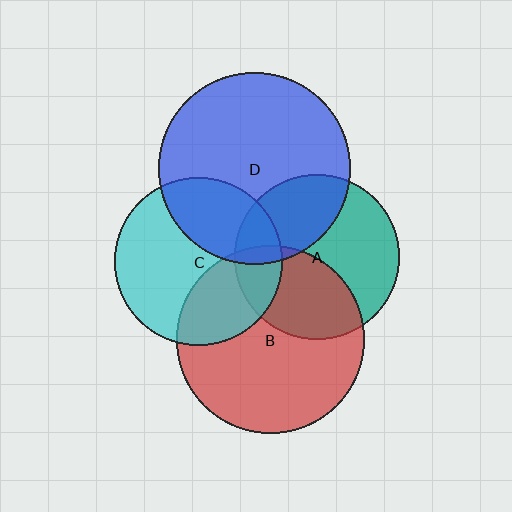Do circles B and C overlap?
Yes.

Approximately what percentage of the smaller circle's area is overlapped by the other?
Approximately 30%.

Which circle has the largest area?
Circle D (blue).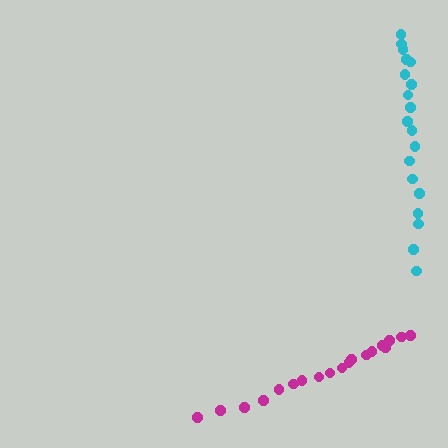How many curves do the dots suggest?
There are 2 distinct paths.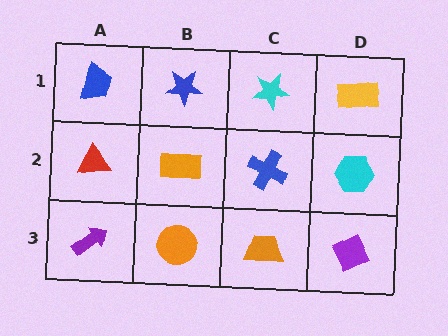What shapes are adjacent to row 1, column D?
A cyan hexagon (row 2, column D), a cyan star (row 1, column C).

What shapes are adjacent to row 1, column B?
An orange rectangle (row 2, column B), a blue trapezoid (row 1, column A), a cyan star (row 1, column C).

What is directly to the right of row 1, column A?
A blue star.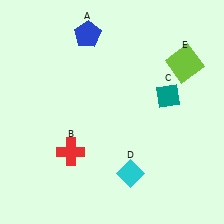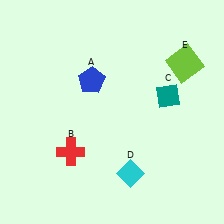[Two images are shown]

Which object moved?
The blue pentagon (A) moved down.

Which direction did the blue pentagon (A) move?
The blue pentagon (A) moved down.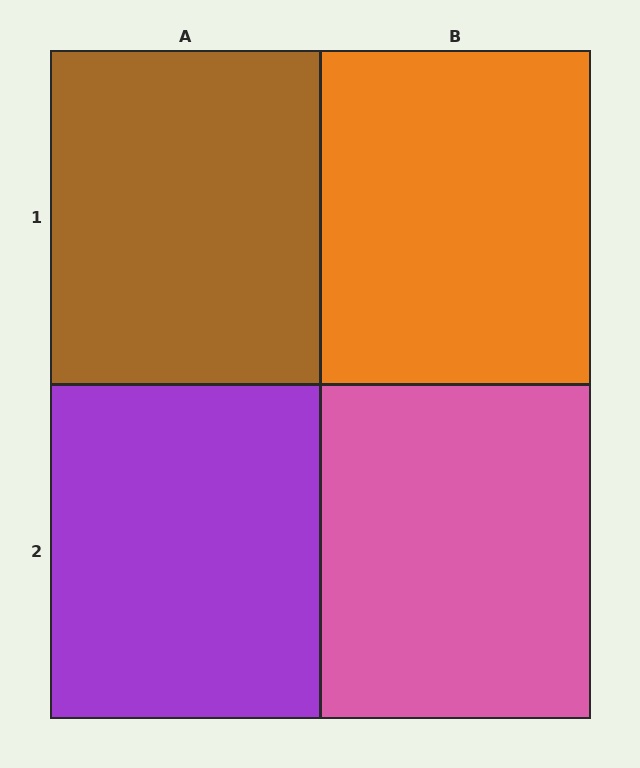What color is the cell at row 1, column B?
Orange.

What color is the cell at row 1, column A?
Brown.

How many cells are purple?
1 cell is purple.